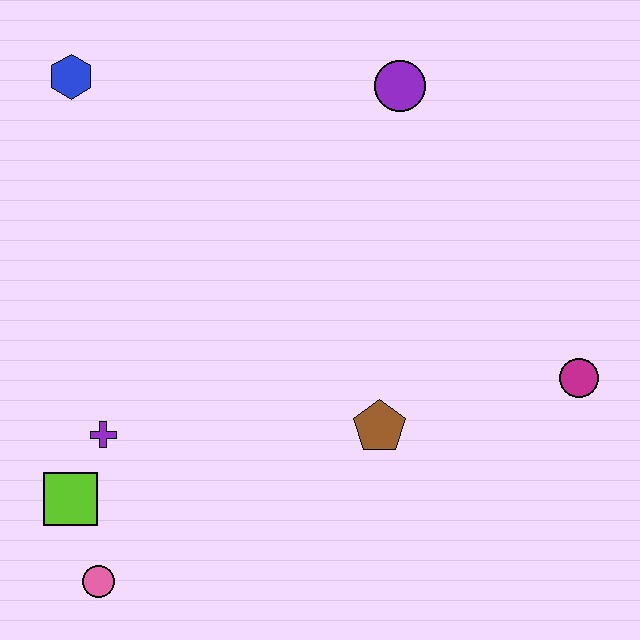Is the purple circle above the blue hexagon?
No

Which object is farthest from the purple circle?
The pink circle is farthest from the purple circle.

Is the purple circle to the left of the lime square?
No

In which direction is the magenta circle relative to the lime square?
The magenta circle is to the right of the lime square.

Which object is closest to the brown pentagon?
The magenta circle is closest to the brown pentagon.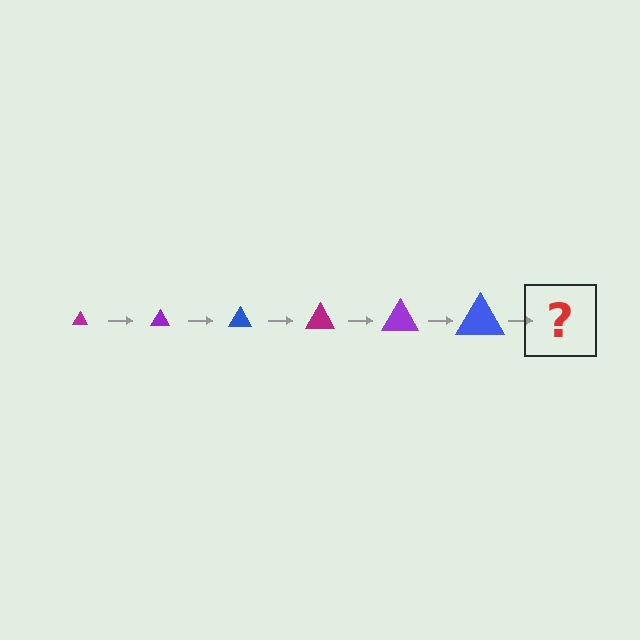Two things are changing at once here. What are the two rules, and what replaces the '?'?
The two rules are that the triangle grows larger each step and the color cycles through magenta, purple, and blue. The '?' should be a magenta triangle, larger than the previous one.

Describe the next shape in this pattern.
It should be a magenta triangle, larger than the previous one.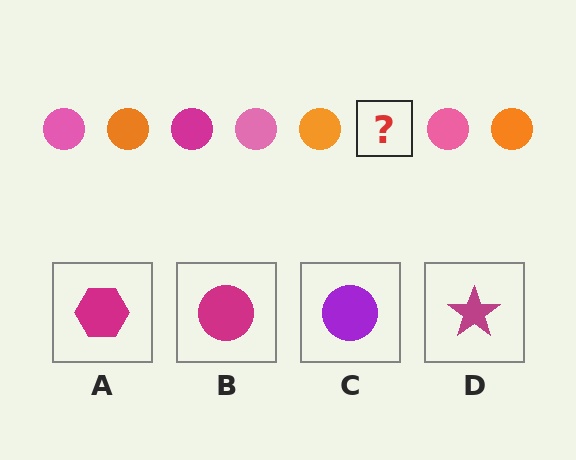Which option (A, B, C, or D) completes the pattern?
B.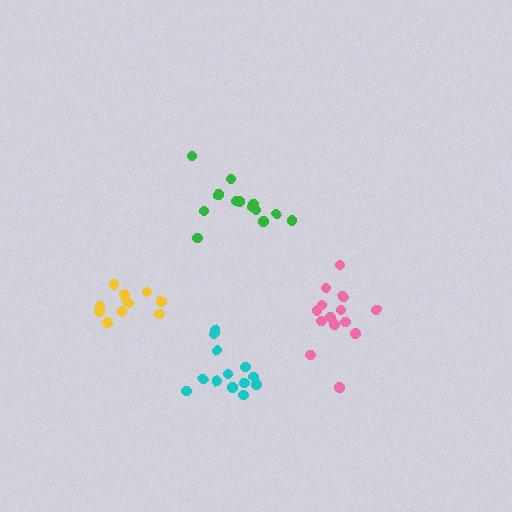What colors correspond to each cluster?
The clusters are colored: cyan, green, pink, yellow.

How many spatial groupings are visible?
There are 4 spatial groupings.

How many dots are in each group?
Group 1: 13 dots, Group 2: 13 dots, Group 3: 14 dots, Group 4: 11 dots (51 total).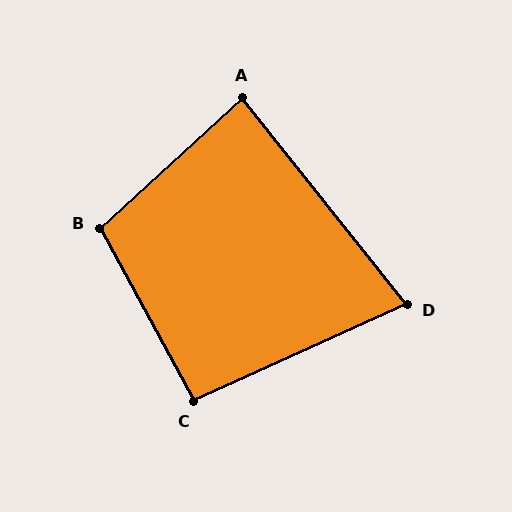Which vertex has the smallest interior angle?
D, at approximately 76 degrees.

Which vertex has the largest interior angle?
B, at approximately 104 degrees.